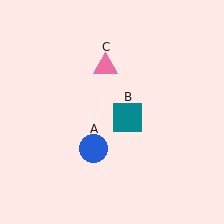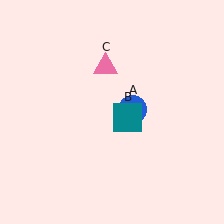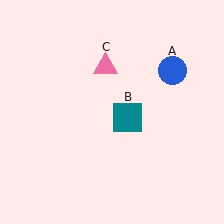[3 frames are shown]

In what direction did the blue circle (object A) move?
The blue circle (object A) moved up and to the right.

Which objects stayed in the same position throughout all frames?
Teal square (object B) and pink triangle (object C) remained stationary.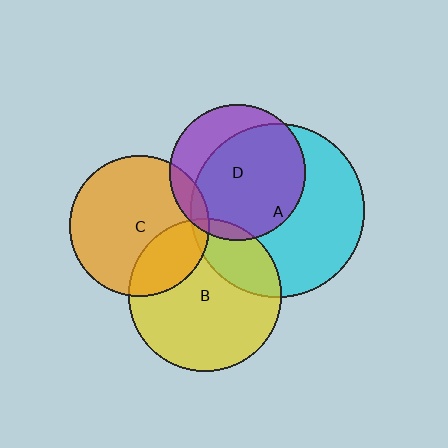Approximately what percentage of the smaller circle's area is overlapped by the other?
Approximately 5%.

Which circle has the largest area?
Circle A (cyan).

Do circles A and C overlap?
Yes.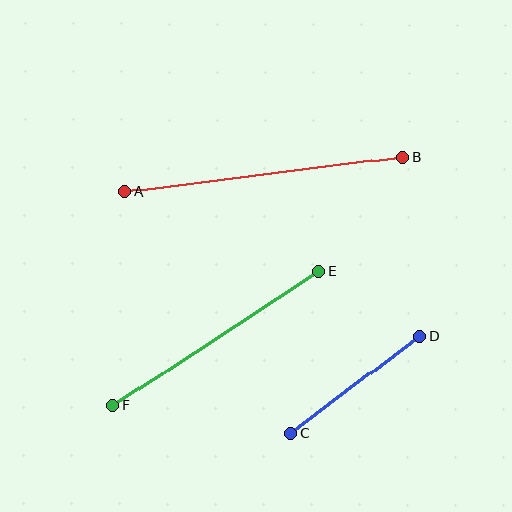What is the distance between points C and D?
The distance is approximately 161 pixels.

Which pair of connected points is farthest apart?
Points A and B are farthest apart.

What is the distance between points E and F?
The distance is approximately 245 pixels.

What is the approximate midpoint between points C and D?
The midpoint is at approximately (355, 385) pixels.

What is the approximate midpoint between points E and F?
The midpoint is at approximately (216, 339) pixels.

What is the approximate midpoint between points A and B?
The midpoint is at approximately (264, 174) pixels.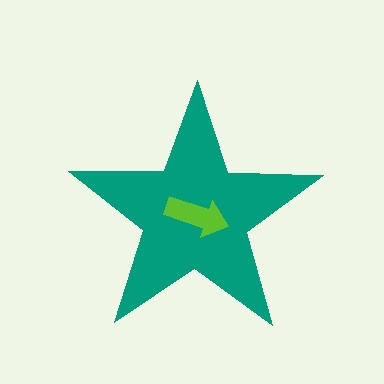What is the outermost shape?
The teal star.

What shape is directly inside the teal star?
The lime arrow.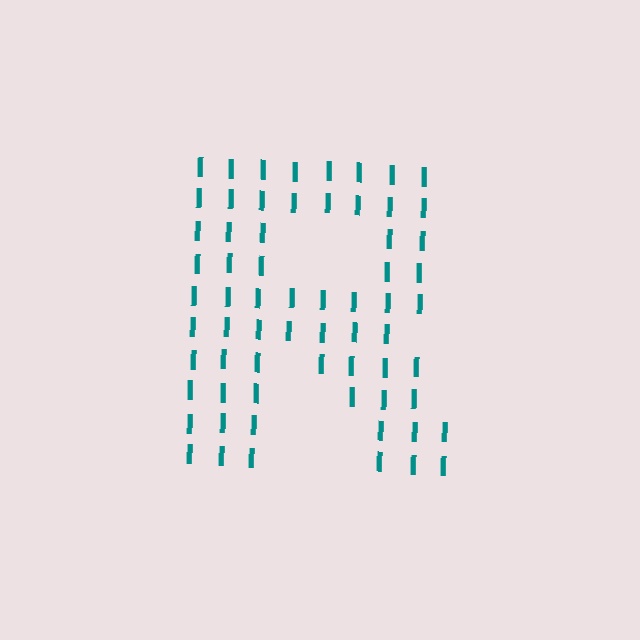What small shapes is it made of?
It is made of small letter I's.